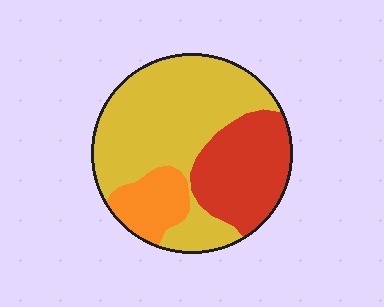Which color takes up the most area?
Yellow, at roughly 55%.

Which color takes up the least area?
Orange, at roughly 15%.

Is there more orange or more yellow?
Yellow.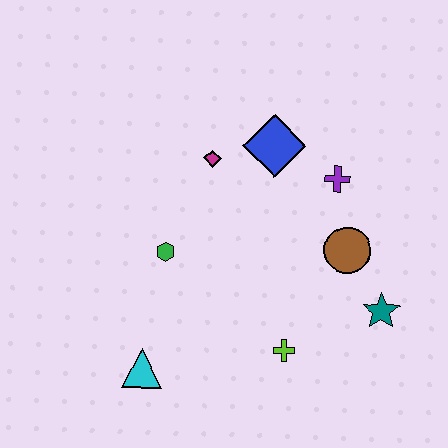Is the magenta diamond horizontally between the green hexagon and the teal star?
Yes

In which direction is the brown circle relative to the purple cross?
The brown circle is below the purple cross.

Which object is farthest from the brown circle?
The cyan triangle is farthest from the brown circle.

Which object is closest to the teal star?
The brown circle is closest to the teal star.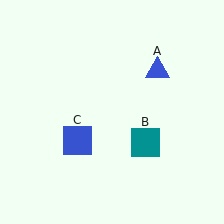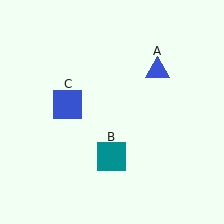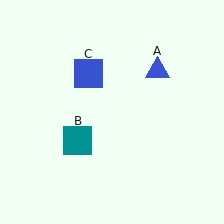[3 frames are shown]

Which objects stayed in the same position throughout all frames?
Blue triangle (object A) remained stationary.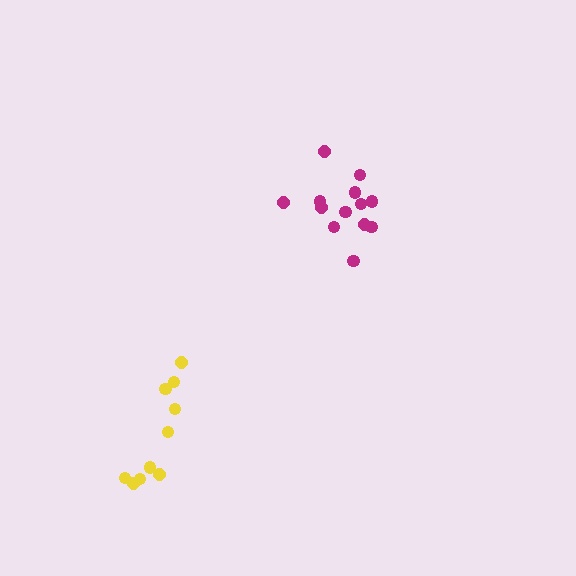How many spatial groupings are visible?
There are 2 spatial groupings.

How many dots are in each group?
Group 1: 10 dots, Group 2: 13 dots (23 total).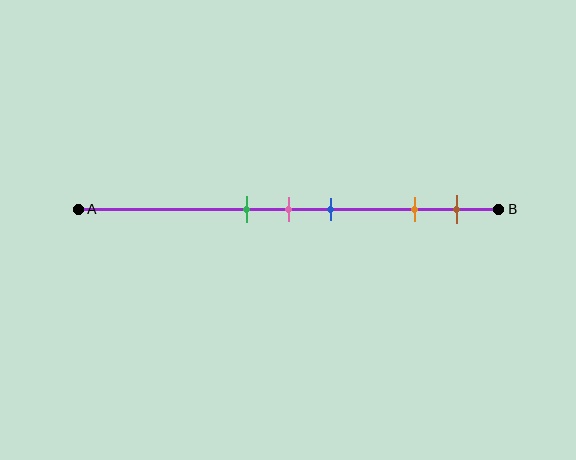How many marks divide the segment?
There are 5 marks dividing the segment.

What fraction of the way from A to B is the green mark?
The green mark is approximately 40% (0.4) of the way from A to B.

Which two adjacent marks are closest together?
The green and pink marks are the closest adjacent pair.